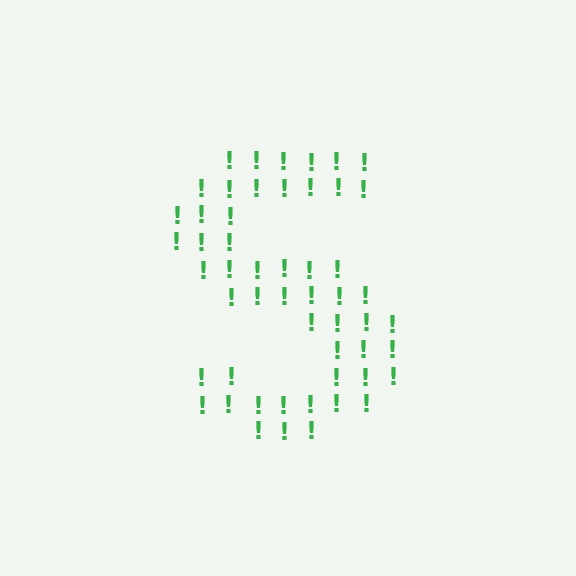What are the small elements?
The small elements are exclamation marks.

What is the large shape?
The large shape is the letter S.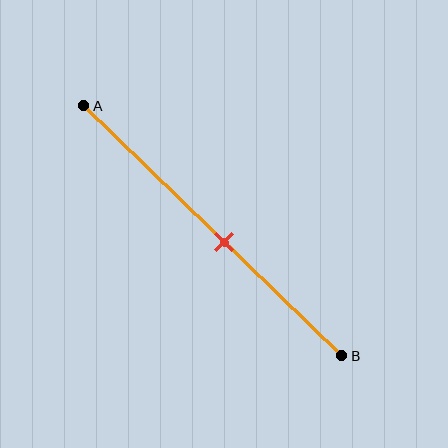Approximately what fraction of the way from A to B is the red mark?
The red mark is approximately 55% of the way from A to B.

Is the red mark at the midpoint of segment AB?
No, the mark is at about 55% from A, not at the 50% midpoint.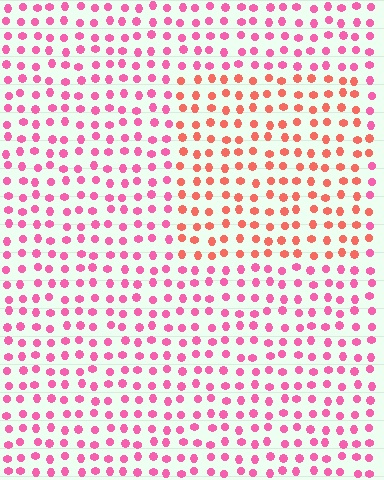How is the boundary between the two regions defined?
The boundary is defined purely by a slight shift in hue (about 35 degrees). Spacing, size, and orientation are identical on both sides.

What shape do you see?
I see a rectangle.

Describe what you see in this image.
The image is filled with small pink elements in a uniform arrangement. A rectangle-shaped region is visible where the elements are tinted to a slightly different hue, forming a subtle color boundary.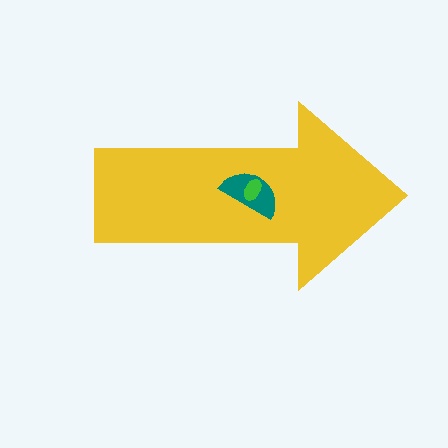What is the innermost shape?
The green ellipse.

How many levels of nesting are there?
3.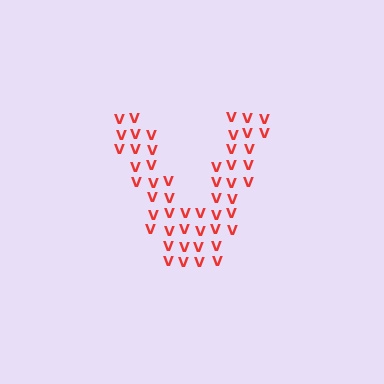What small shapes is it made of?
It is made of small letter V's.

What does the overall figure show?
The overall figure shows the letter V.